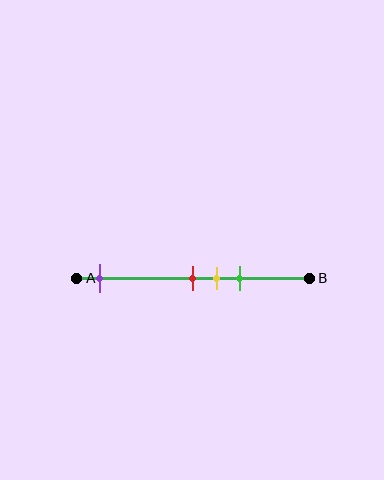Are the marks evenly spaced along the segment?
No, the marks are not evenly spaced.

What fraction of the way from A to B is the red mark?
The red mark is approximately 50% (0.5) of the way from A to B.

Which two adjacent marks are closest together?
The red and yellow marks are the closest adjacent pair.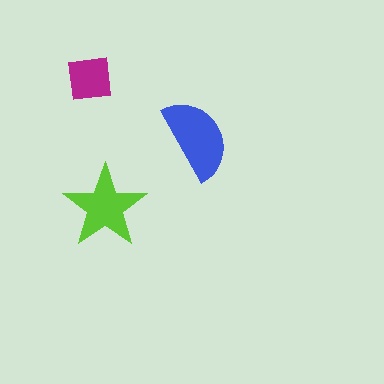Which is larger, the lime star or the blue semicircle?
The blue semicircle.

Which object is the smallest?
The magenta square.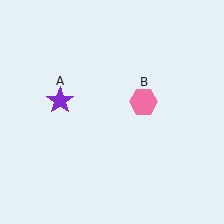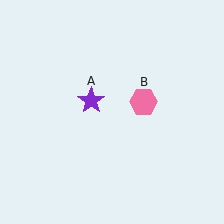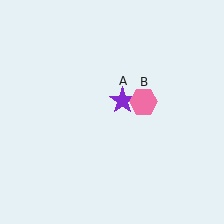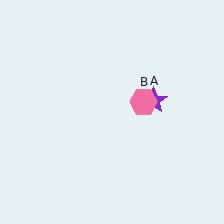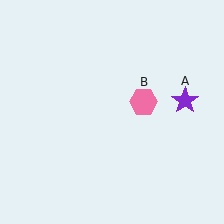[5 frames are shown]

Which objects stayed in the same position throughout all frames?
Pink hexagon (object B) remained stationary.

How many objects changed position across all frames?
1 object changed position: purple star (object A).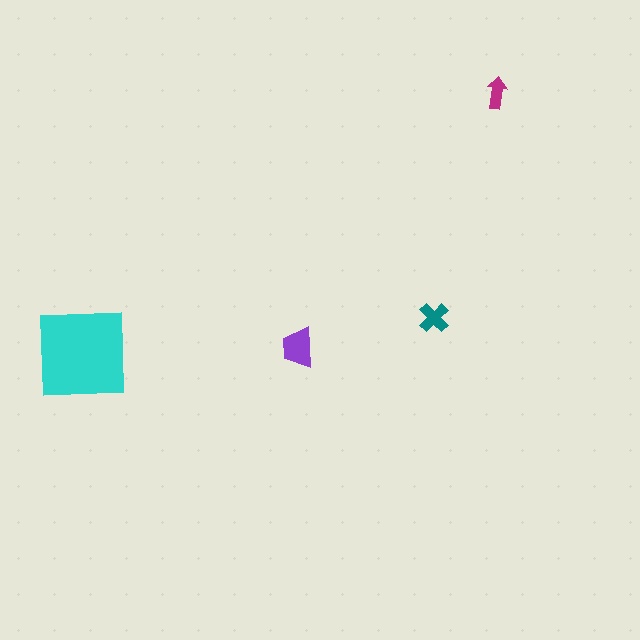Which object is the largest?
The cyan square.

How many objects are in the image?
There are 4 objects in the image.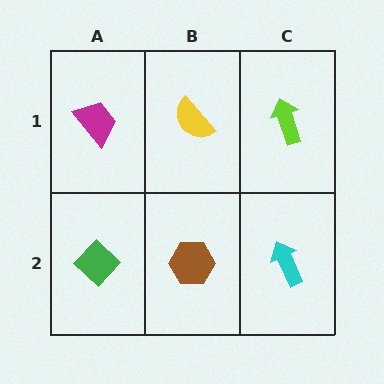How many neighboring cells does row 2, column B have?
3.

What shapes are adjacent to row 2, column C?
A lime arrow (row 1, column C), a brown hexagon (row 2, column B).